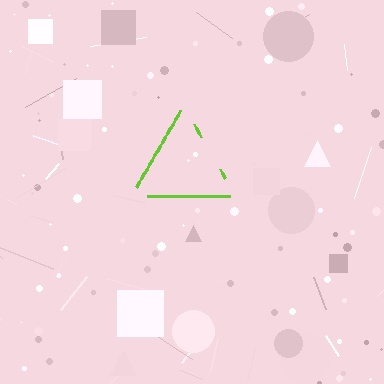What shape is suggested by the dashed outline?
The dashed outline suggests a triangle.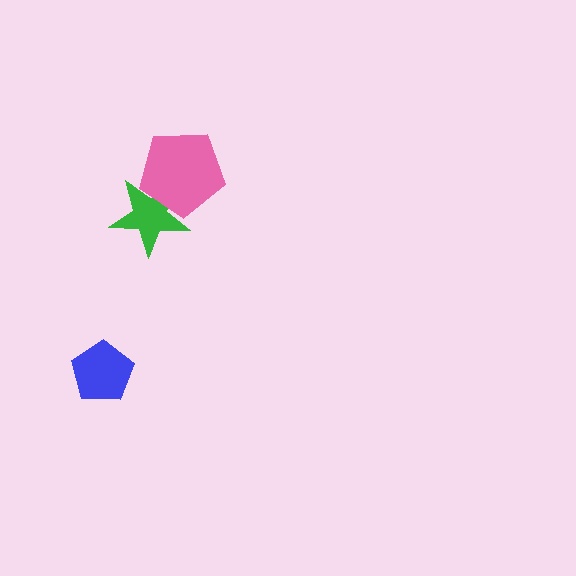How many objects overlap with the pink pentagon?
1 object overlaps with the pink pentagon.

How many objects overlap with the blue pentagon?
0 objects overlap with the blue pentagon.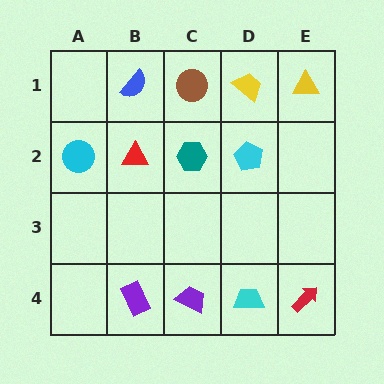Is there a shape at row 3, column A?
No, that cell is empty.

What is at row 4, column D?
A cyan trapezoid.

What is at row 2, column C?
A teal hexagon.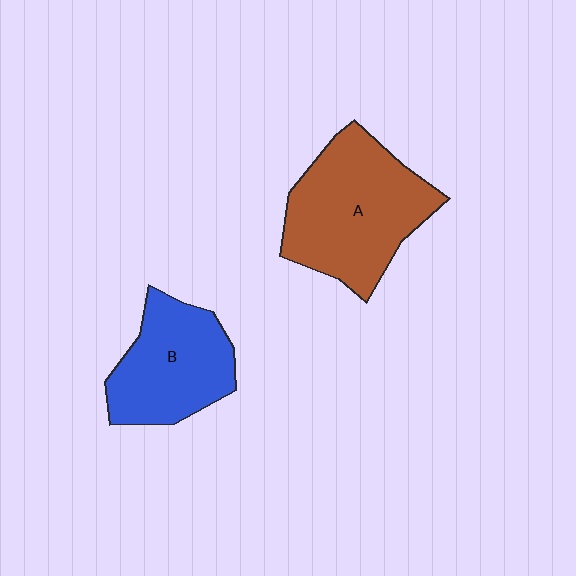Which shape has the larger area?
Shape A (brown).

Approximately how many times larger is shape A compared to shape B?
Approximately 1.4 times.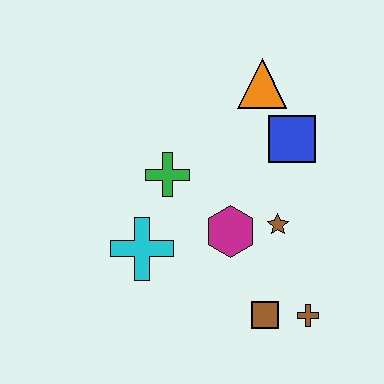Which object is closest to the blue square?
The orange triangle is closest to the blue square.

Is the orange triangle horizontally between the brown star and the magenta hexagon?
Yes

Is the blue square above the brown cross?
Yes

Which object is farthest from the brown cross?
The orange triangle is farthest from the brown cross.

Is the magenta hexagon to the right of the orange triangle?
No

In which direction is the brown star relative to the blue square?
The brown star is below the blue square.